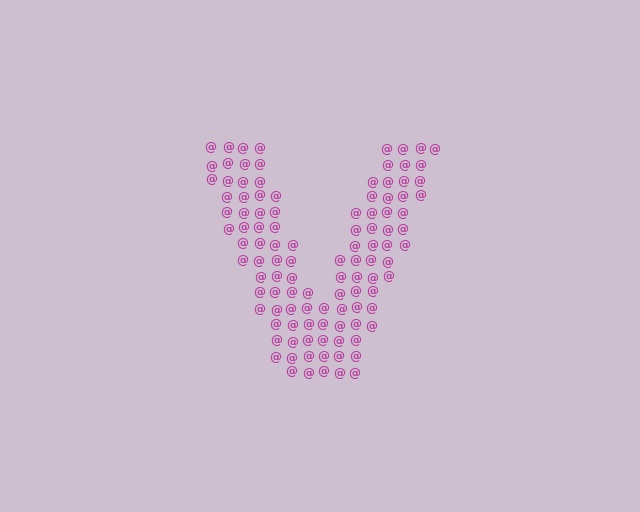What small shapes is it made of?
It is made of small at signs.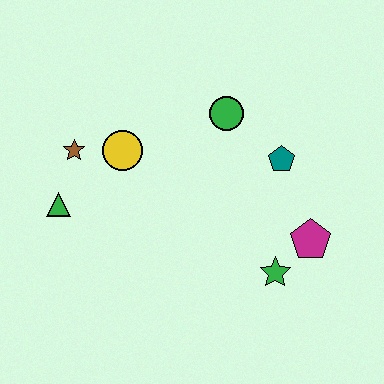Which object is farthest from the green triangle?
The magenta pentagon is farthest from the green triangle.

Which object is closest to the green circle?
The teal pentagon is closest to the green circle.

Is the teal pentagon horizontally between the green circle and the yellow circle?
No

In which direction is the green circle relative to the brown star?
The green circle is to the right of the brown star.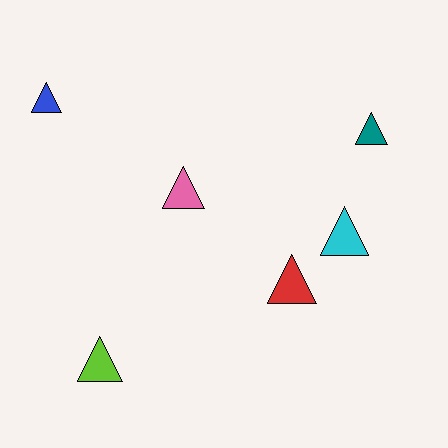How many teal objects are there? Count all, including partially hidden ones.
There is 1 teal object.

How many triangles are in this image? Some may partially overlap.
There are 6 triangles.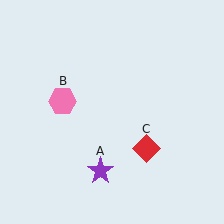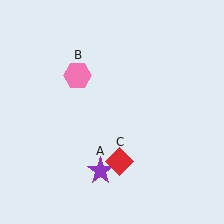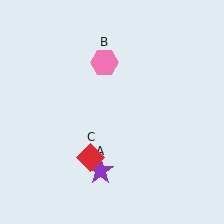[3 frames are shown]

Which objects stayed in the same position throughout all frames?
Purple star (object A) remained stationary.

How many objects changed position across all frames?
2 objects changed position: pink hexagon (object B), red diamond (object C).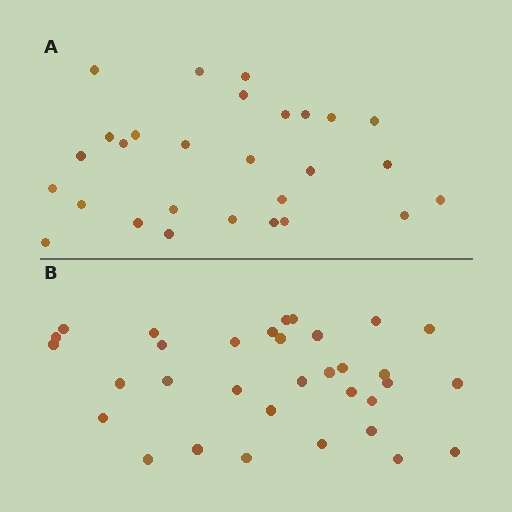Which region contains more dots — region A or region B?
Region B (the bottom region) has more dots.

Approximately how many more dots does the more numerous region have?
Region B has about 5 more dots than region A.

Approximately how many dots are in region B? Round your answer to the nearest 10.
About 30 dots. (The exact count is 33, which rounds to 30.)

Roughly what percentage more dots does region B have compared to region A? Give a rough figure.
About 20% more.